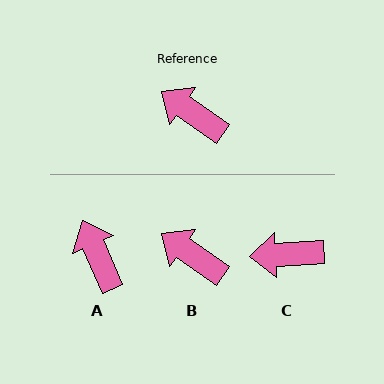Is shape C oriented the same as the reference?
No, it is off by about 38 degrees.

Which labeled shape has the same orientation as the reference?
B.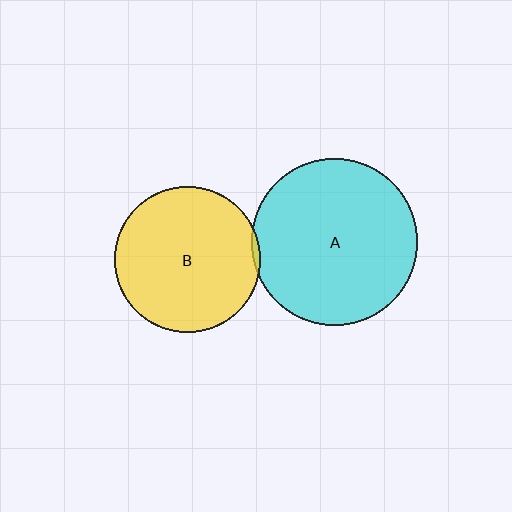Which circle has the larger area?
Circle A (cyan).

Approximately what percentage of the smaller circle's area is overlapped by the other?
Approximately 5%.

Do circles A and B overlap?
Yes.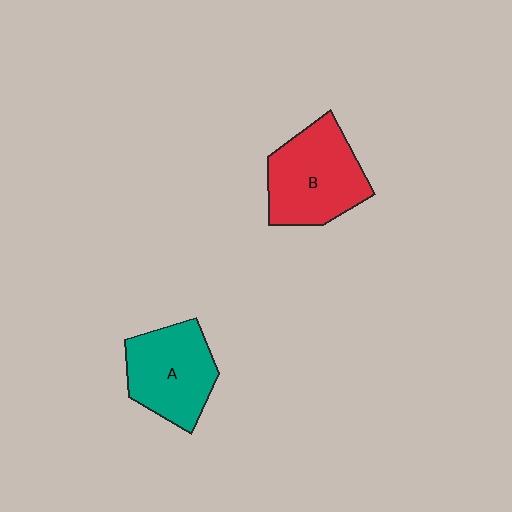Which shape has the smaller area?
Shape A (teal).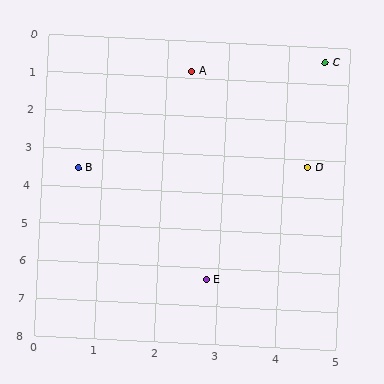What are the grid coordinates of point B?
Point B is at approximately (0.6, 3.5).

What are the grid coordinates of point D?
Point D is at approximately (4.4, 3.2).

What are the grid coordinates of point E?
Point E is at approximately (2.8, 6.3).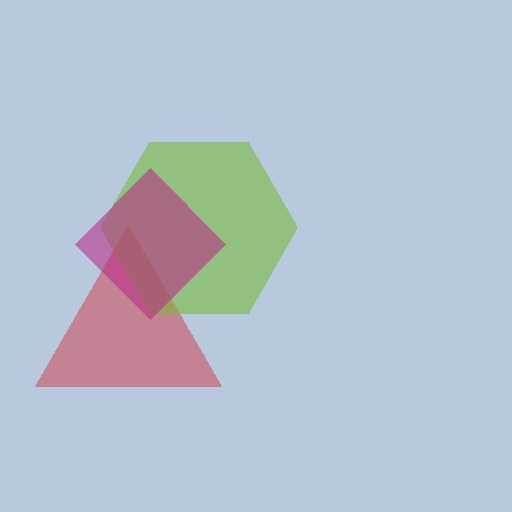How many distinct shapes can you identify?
There are 3 distinct shapes: a red triangle, a lime hexagon, a magenta diamond.